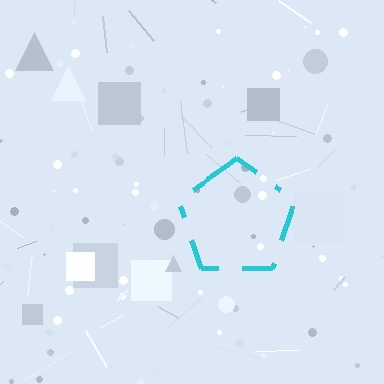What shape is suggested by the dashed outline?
The dashed outline suggests a pentagon.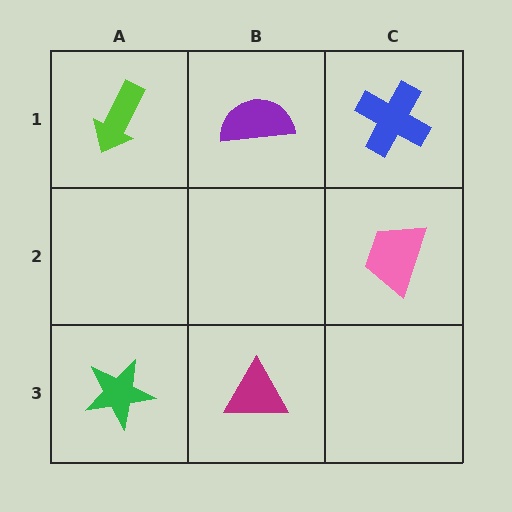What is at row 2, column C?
A pink trapezoid.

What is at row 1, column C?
A blue cross.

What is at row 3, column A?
A green star.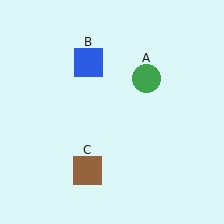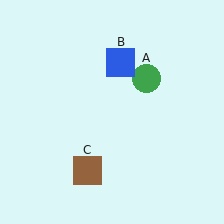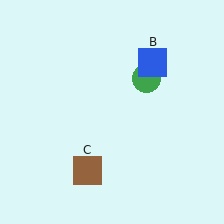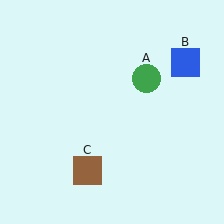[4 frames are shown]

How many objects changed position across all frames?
1 object changed position: blue square (object B).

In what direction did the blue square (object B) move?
The blue square (object B) moved right.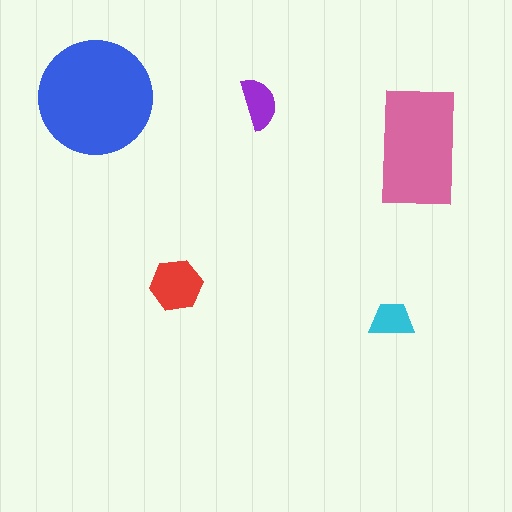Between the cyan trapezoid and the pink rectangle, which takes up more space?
The pink rectangle.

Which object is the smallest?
The cyan trapezoid.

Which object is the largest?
The blue circle.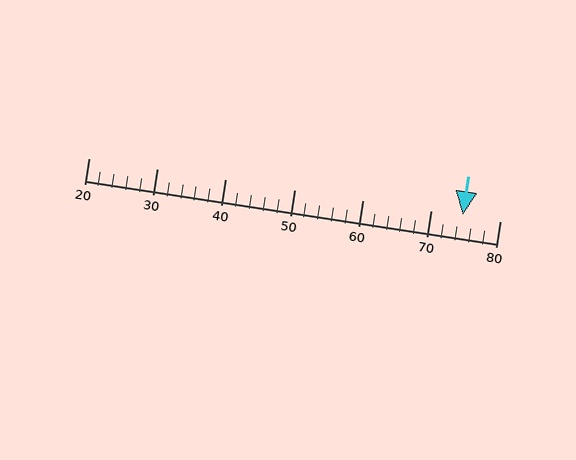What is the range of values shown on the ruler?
The ruler shows values from 20 to 80.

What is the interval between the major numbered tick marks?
The major tick marks are spaced 10 units apart.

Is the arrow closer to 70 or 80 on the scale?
The arrow is closer to 70.